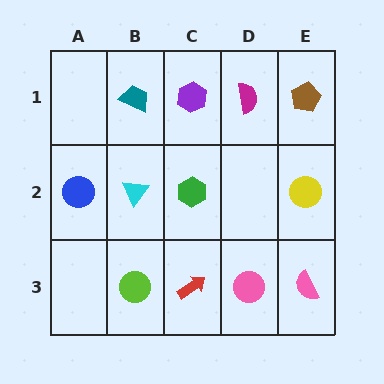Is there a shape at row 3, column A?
No, that cell is empty.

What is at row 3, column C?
A red arrow.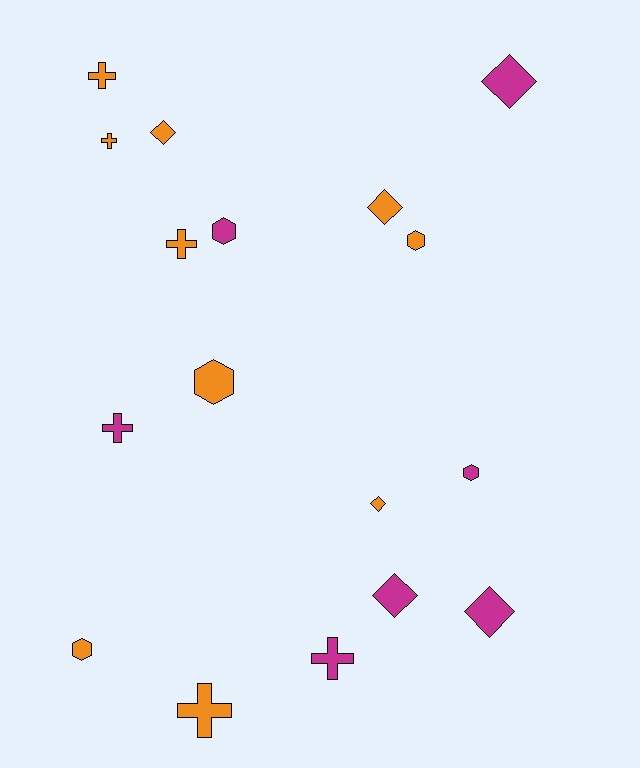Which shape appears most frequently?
Cross, with 6 objects.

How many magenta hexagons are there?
There are 2 magenta hexagons.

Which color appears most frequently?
Orange, with 10 objects.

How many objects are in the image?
There are 17 objects.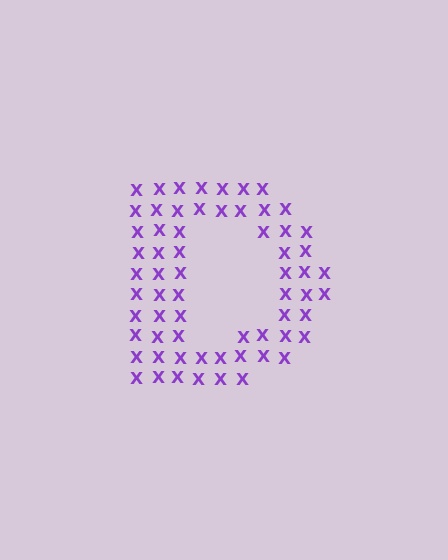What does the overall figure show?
The overall figure shows the letter D.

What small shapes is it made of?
It is made of small letter X's.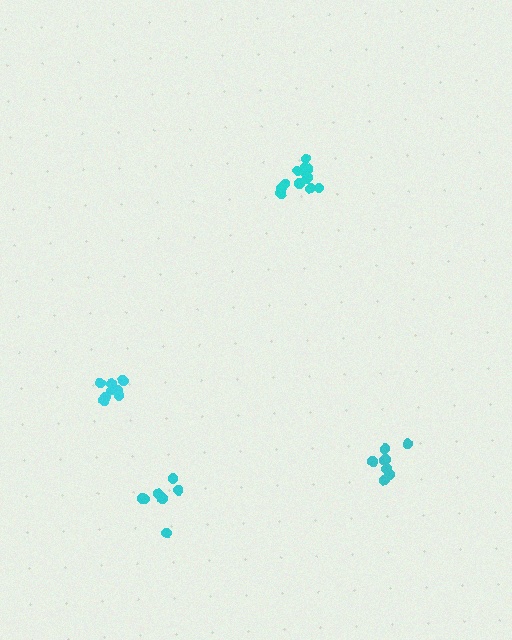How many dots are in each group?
Group 1: 13 dots, Group 2: 7 dots, Group 3: 8 dots, Group 4: 8 dots (36 total).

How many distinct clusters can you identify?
There are 4 distinct clusters.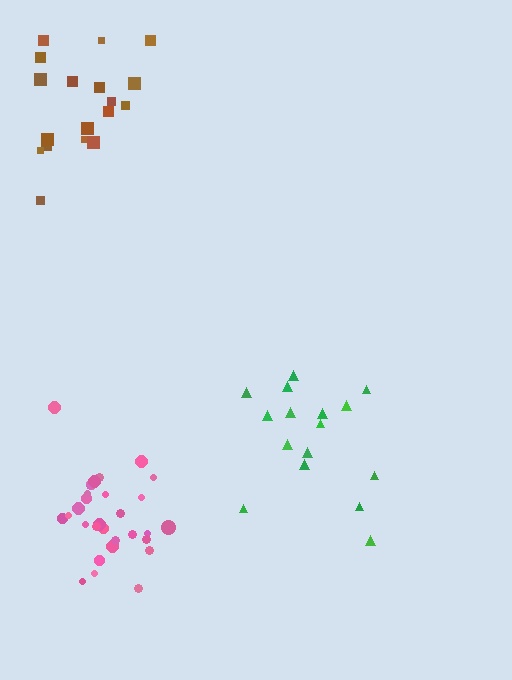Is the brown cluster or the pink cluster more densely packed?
Pink.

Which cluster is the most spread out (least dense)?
Green.